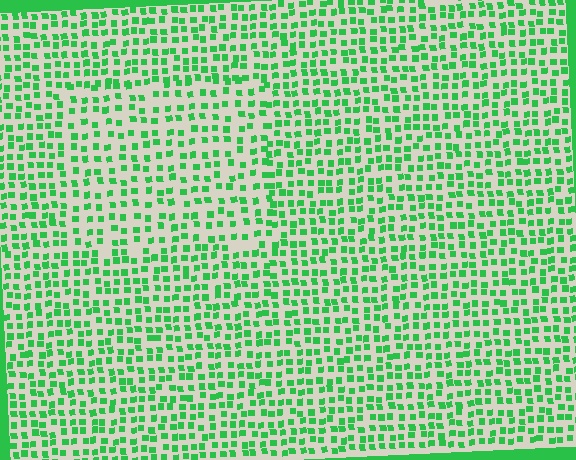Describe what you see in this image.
The image contains small green elements arranged at two different densities. A rectangle-shaped region is visible where the elements are less densely packed than the surrounding area.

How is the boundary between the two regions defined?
The boundary is defined by a change in element density (approximately 1.5x ratio). All elements are the same color, size, and shape.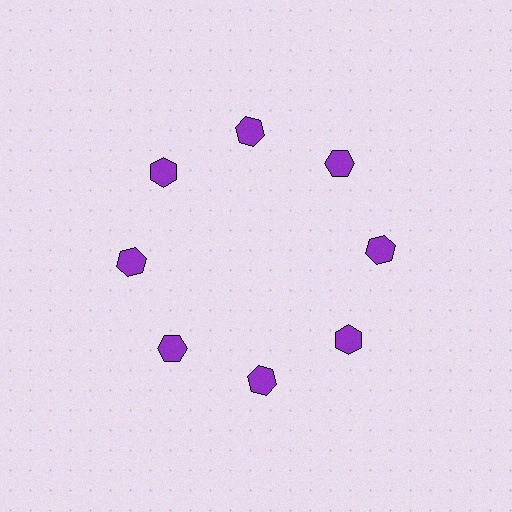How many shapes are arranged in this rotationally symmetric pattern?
There are 8 shapes, arranged in 8 groups of 1.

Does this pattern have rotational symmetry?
Yes, this pattern has 8-fold rotational symmetry. It looks the same after rotating 45 degrees around the center.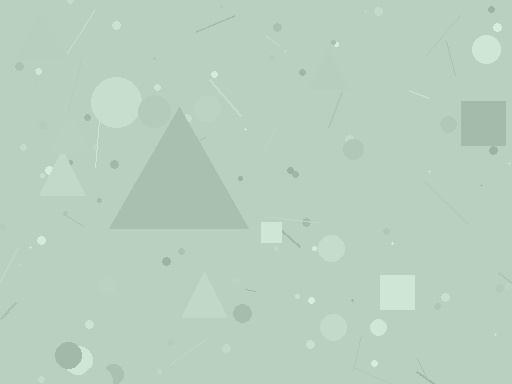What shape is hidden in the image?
A triangle is hidden in the image.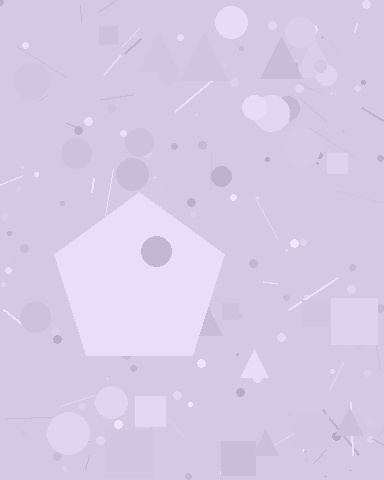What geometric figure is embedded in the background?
A pentagon is embedded in the background.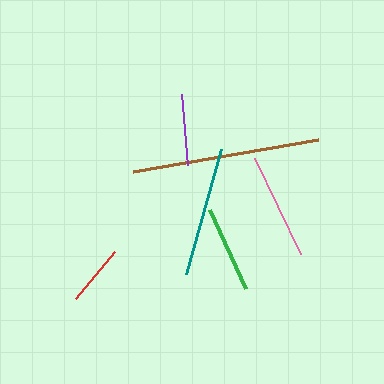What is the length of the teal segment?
The teal segment is approximately 129 pixels long.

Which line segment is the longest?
The brown line is the longest at approximately 187 pixels.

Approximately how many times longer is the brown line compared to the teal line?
The brown line is approximately 1.4 times the length of the teal line.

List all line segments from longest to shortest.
From longest to shortest: brown, teal, pink, green, purple, red.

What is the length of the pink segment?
The pink segment is approximately 107 pixels long.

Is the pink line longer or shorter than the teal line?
The teal line is longer than the pink line.